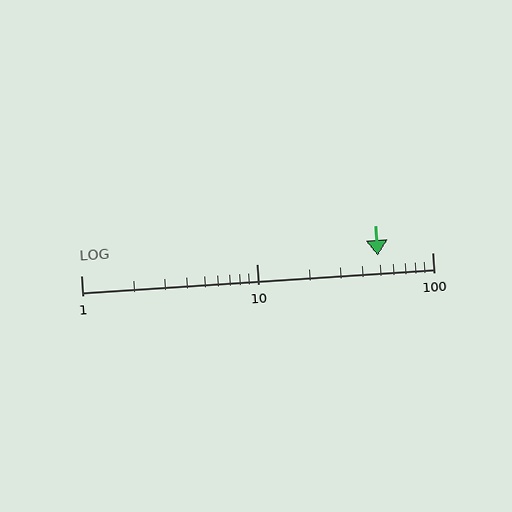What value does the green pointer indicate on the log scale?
The pointer indicates approximately 49.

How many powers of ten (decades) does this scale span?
The scale spans 2 decades, from 1 to 100.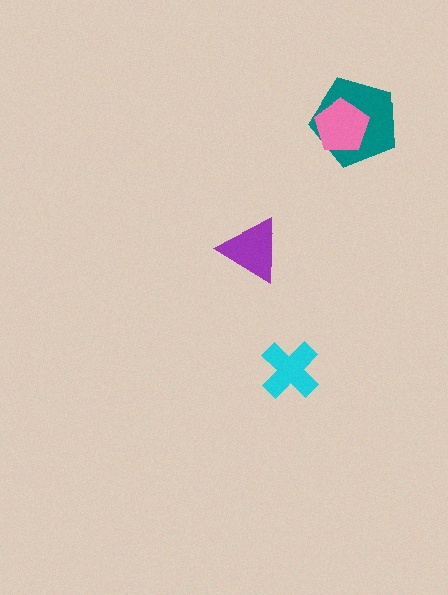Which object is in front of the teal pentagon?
The pink pentagon is in front of the teal pentagon.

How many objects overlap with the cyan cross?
0 objects overlap with the cyan cross.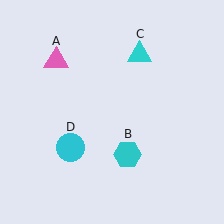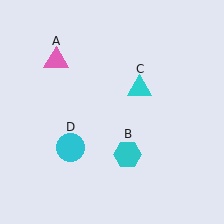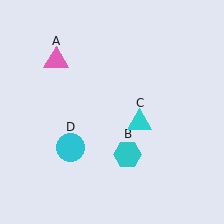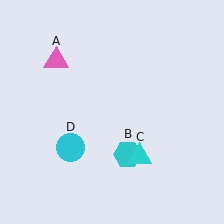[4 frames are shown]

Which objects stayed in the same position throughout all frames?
Pink triangle (object A) and cyan hexagon (object B) and cyan circle (object D) remained stationary.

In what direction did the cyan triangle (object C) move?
The cyan triangle (object C) moved down.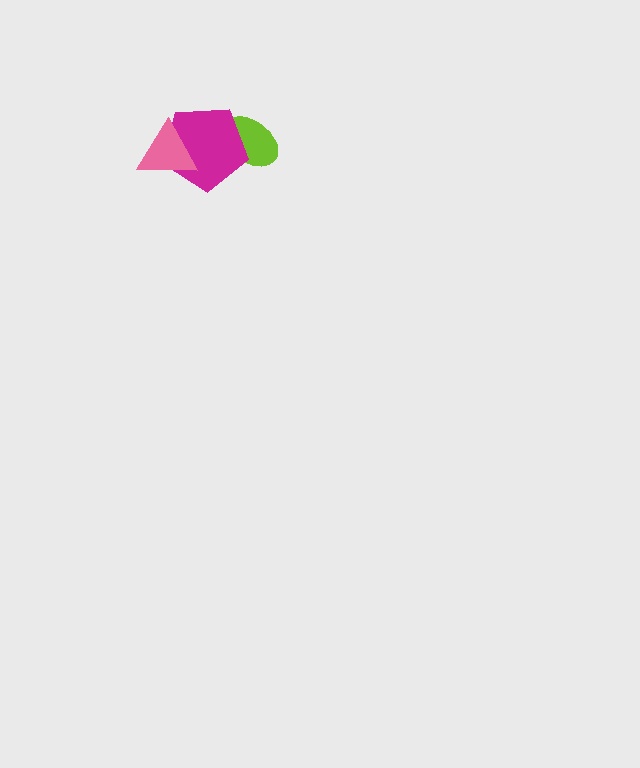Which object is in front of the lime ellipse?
The magenta pentagon is in front of the lime ellipse.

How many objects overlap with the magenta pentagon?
2 objects overlap with the magenta pentagon.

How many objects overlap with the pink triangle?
1 object overlaps with the pink triangle.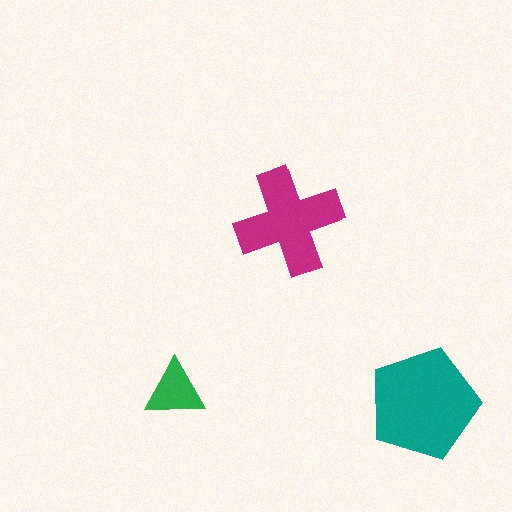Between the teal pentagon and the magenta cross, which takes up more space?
The teal pentagon.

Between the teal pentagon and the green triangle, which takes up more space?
The teal pentagon.